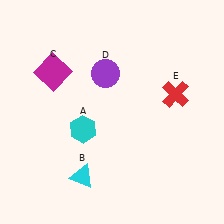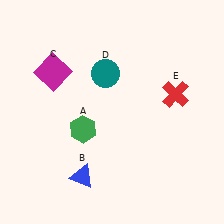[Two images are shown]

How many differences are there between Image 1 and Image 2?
There are 3 differences between the two images.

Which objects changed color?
A changed from cyan to green. B changed from cyan to blue. D changed from purple to teal.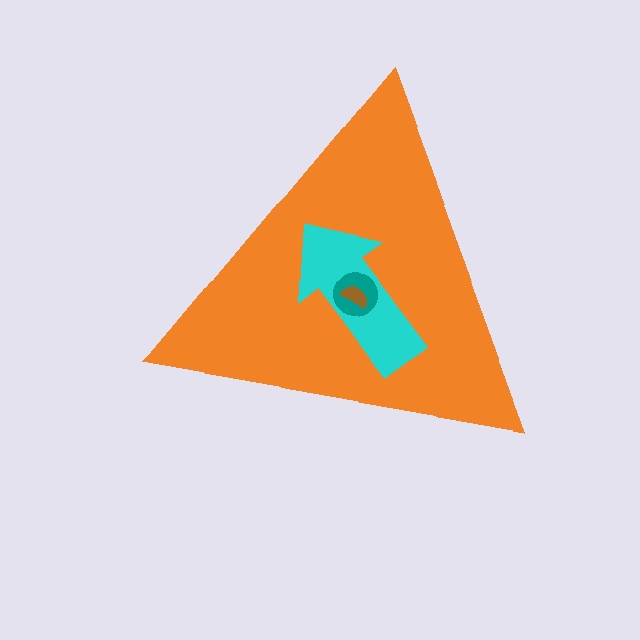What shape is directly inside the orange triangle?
The cyan arrow.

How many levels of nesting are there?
4.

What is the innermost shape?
The brown semicircle.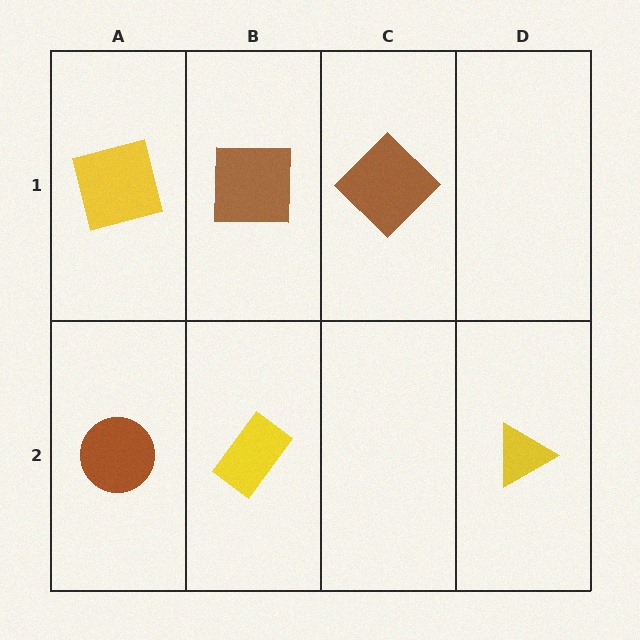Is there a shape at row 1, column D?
No, that cell is empty.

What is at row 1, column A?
A yellow square.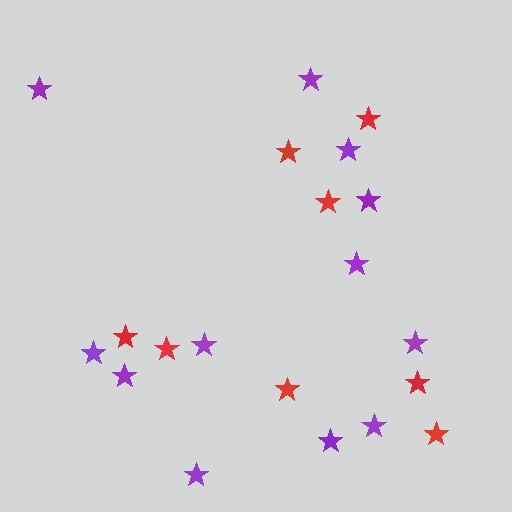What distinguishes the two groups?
There are 2 groups: one group of red stars (8) and one group of purple stars (12).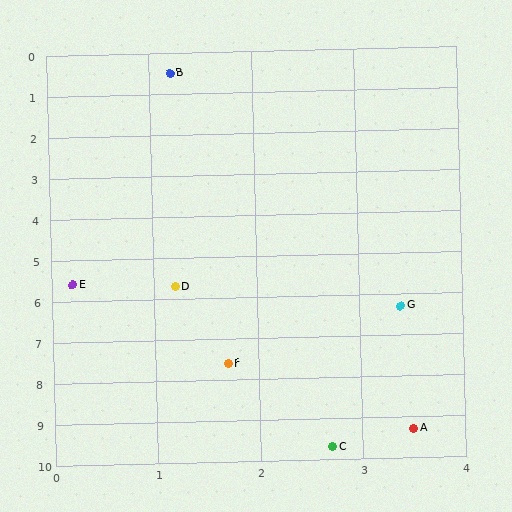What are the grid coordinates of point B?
Point B is at approximately (1.2, 0.5).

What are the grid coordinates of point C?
Point C is at approximately (2.7, 9.7).